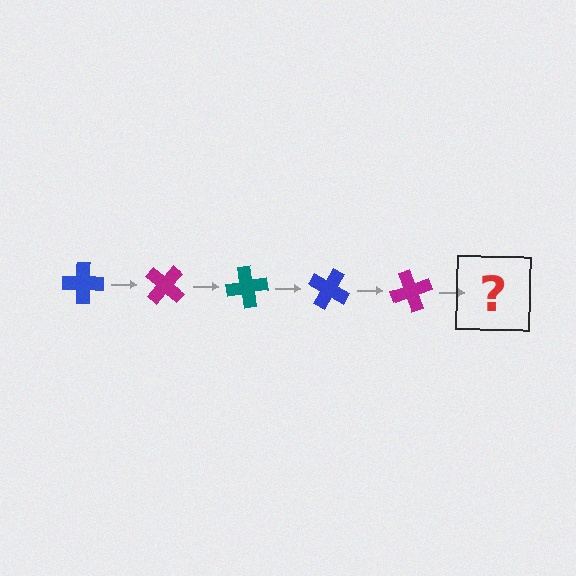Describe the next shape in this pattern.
It should be a teal cross, rotated 200 degrees from the start.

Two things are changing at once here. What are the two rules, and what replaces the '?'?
The two rules are that it rotates 40 degrees each step and the color cycles through blue, magenta, and teal. The '?' should be a teal cross, rotated 200 degrees from the start.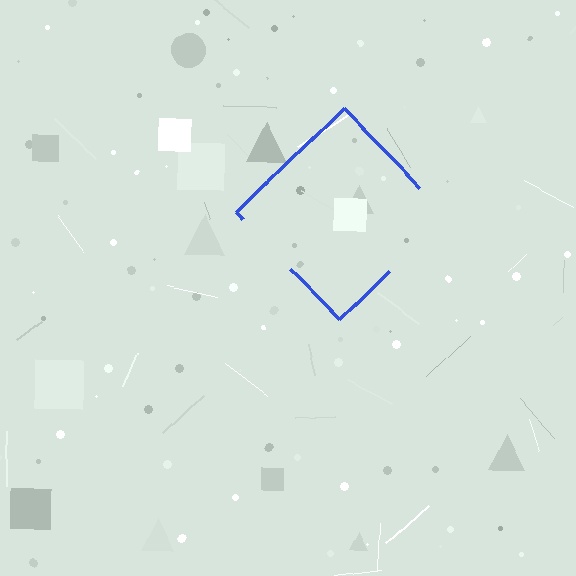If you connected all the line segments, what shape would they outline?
They would outline a diamond.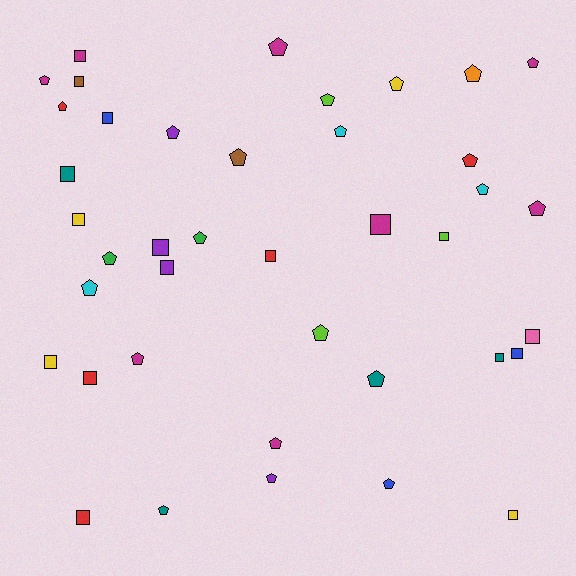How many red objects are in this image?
There are 5 red objects.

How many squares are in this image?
There are 17 squares.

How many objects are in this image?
There are 40 objects.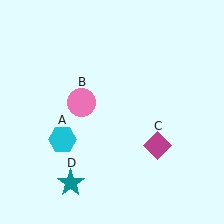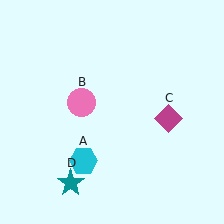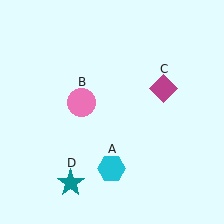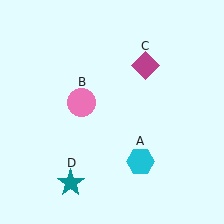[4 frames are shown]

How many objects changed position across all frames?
2 objects changed position: cyan hexagon (object A), magenta diamond (object C).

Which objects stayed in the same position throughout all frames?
Pink circle (object B) and teal star (object D) remained stationary.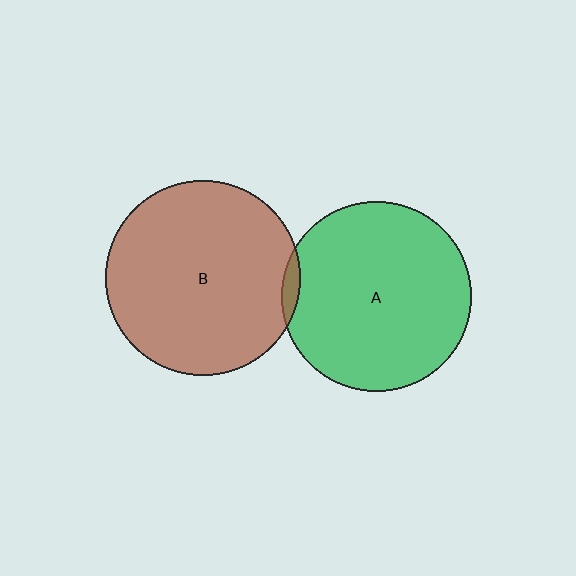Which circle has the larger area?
Circle B (brown).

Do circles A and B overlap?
Yes.